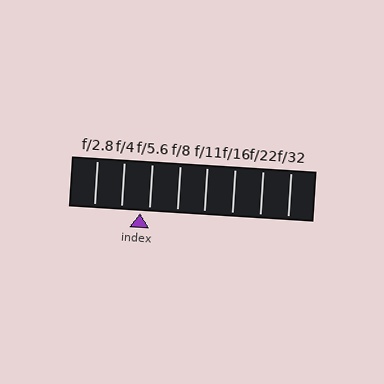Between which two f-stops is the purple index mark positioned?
The index mark is between f/4 and f/5.6.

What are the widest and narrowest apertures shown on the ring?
The widest aperture shown is f/2.8 and the narrowest is f/32.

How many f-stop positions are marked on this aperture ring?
There are 8 f-stop positions marked.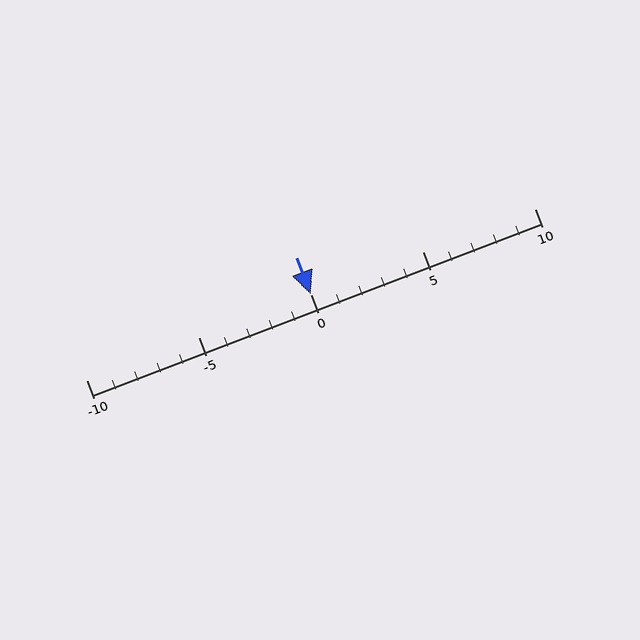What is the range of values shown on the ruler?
The ruler shows values from -10 to 10.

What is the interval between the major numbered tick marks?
The major tick marks are spaced 5 units apart.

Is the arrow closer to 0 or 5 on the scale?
The arrow is closer to 0.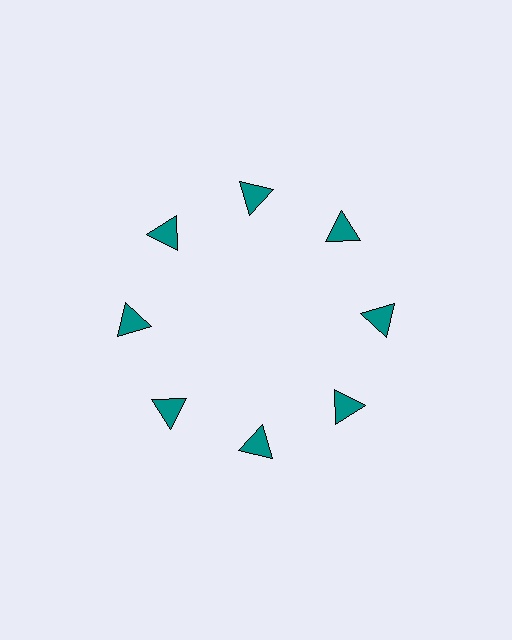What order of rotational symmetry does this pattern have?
This pattern has 8-fold rotational symmetry.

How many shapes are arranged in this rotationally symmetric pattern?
There are 8 shapes, arranged in 8 groups of 1.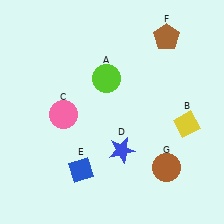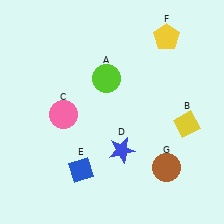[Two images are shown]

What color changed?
The pentagon (F) changed from brown in Image 1 to yellow in Image 2.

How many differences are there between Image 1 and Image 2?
There is 1 difference between the two images.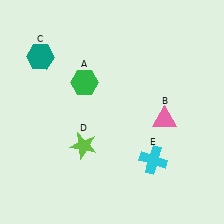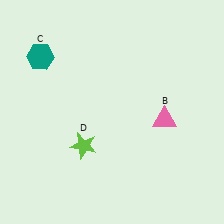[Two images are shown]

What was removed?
The cyan cross (E), the green hexagon (A) were removed in Image 2.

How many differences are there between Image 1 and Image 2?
There are 2 differences between the two images.